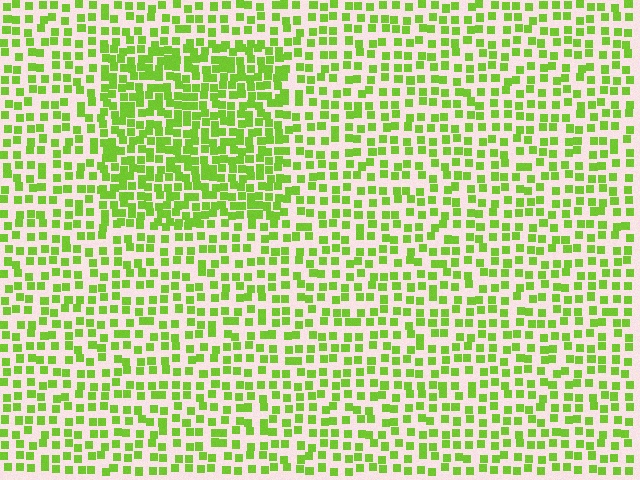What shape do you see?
I see a rectangle.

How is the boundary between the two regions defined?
The boundary is defined by a change in element density (approximately 1.8x ratio). All elements are the same color, size, and shape.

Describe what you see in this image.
The image contains small lime elements arranged at two different densities. A rectangle-shaped region is visible where the elements are more densely packed than the surrounding area.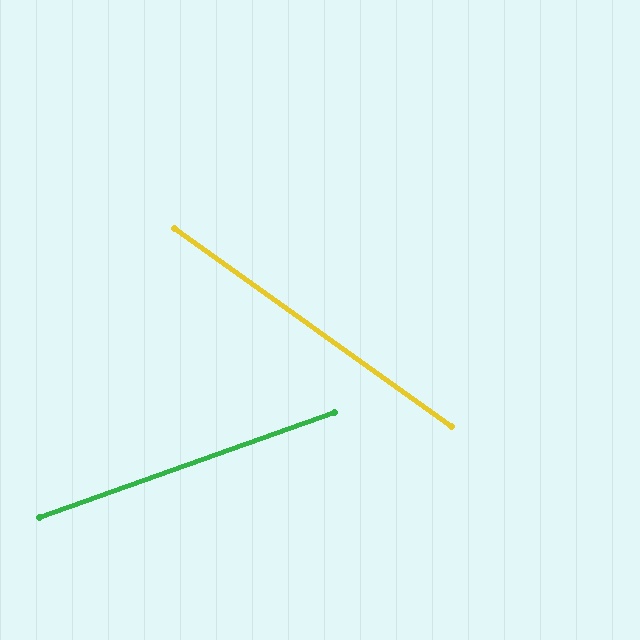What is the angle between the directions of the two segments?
Approximately 55 degrees.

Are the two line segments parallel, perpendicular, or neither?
Neither parallel nor perpendicular — they differ by about 55°.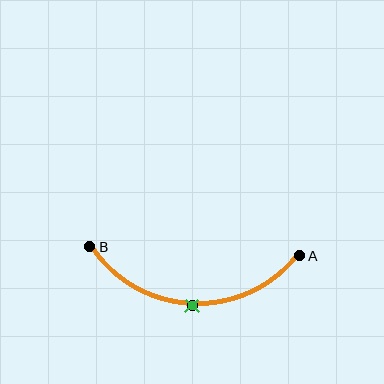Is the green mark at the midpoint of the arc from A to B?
Yes. The green mark lies on the arc at equal arc-length from both A and B — it is the arc midpoint.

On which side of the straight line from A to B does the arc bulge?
The arc bulges below the straight line connecting A and B.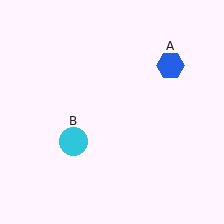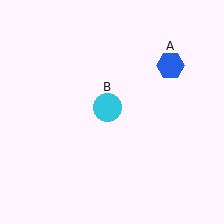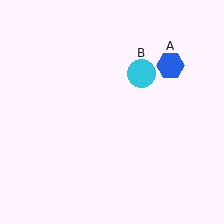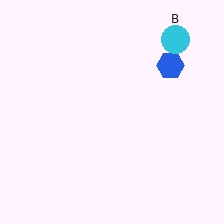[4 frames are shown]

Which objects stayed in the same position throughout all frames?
Blue hexagon (object A) remained stationary.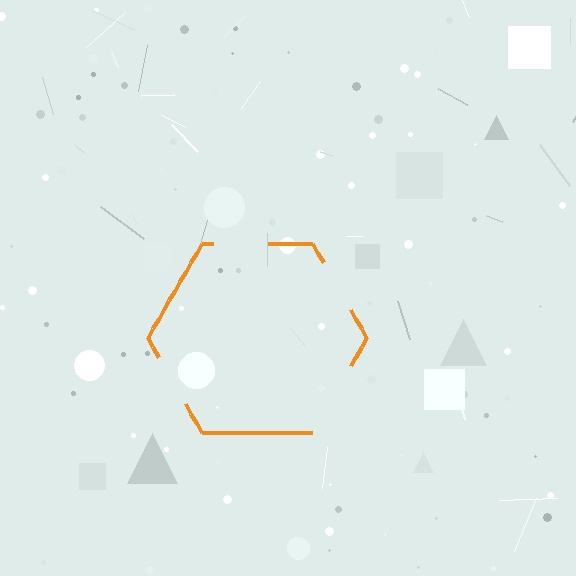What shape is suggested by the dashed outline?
The dashed outline suggests a hexagon.